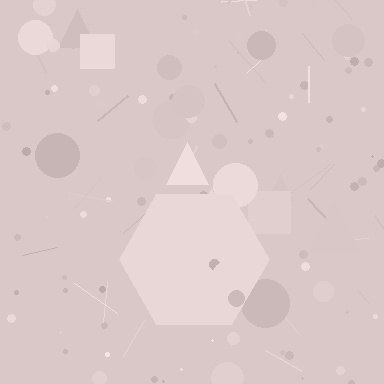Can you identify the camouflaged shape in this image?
The camouflaged shape is a hexagon.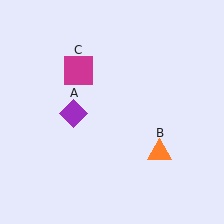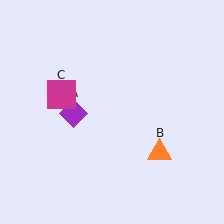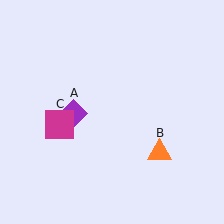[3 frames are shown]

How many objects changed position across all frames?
1 object changed position: magenta square (object C).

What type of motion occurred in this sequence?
The magenta square (object C) rotated counterclockwise around the center of the scene.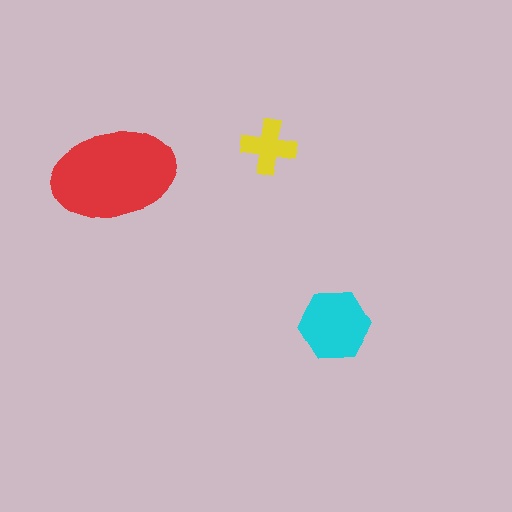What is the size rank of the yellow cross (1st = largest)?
3rd.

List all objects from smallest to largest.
The yellow cross, the cyan hexagon, the red ellipse.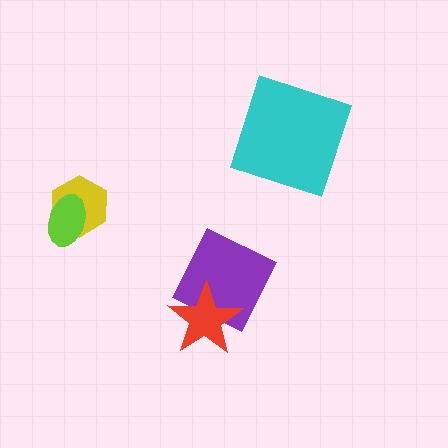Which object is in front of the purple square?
The red star is in front of the purple square.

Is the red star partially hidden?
No, no other shape covers it.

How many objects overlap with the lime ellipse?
1 object overlaps with the lime ellipse.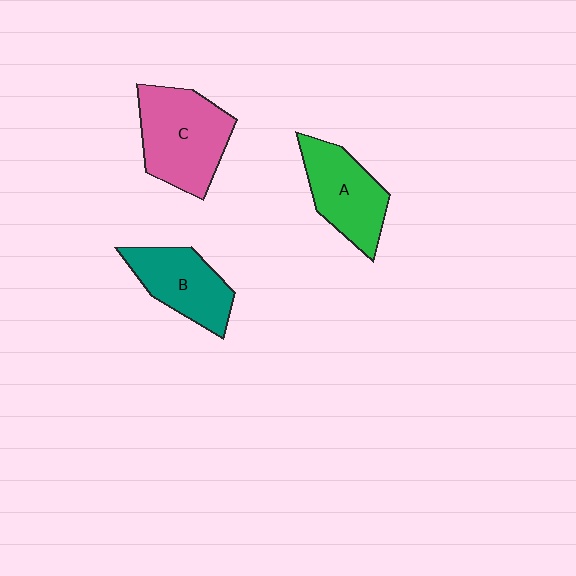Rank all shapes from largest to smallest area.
From largest to smallest: C (pink), A (green), B (teal).